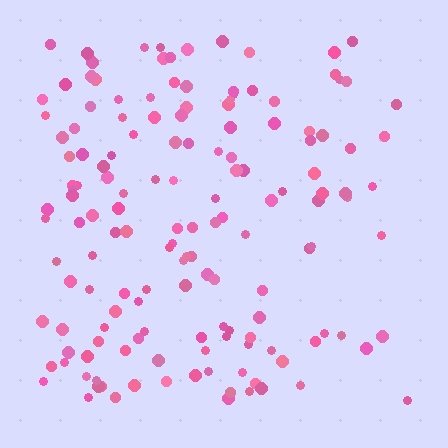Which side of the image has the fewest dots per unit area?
The right.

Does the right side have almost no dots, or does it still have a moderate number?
Still a moderate number, just noticeably fewer than the left.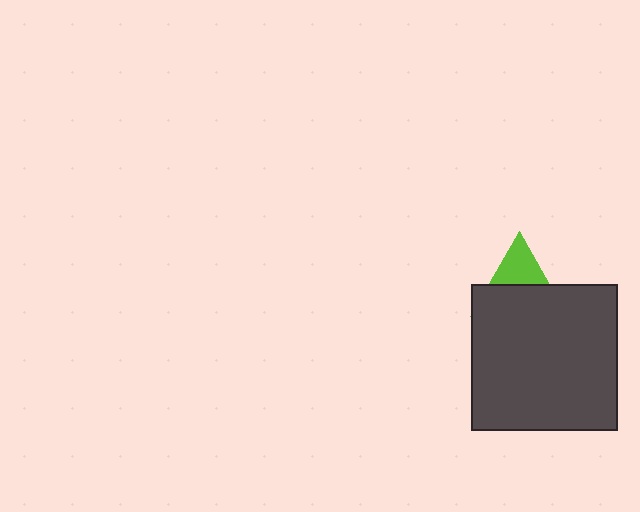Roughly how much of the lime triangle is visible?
A small part of it is visible (roughly 37%).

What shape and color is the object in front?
The object in front is a dark gray square.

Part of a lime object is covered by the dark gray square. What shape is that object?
It is a triangle.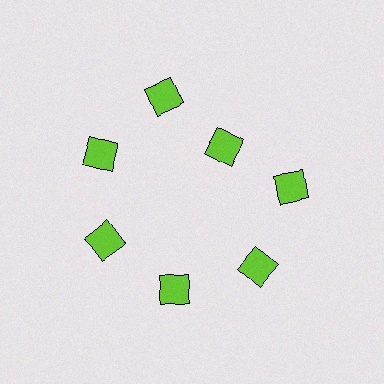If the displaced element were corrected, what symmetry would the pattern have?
It would have 7-fold rotational symmetry — the pattern would map onto itself every 51 degrees.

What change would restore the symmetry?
The symmetry would be restored by moving it outward, back onto the ring so that all 7 diamonds sit at equal angles and equal distance from the center.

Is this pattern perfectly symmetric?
No. The 7 lime diamonds are arranged in a ring, but one element near the 1 o'clock position is pulled inward toward the center, breaking the 7-fold rotational symmetry.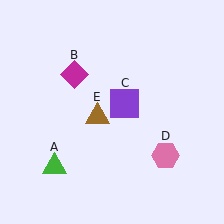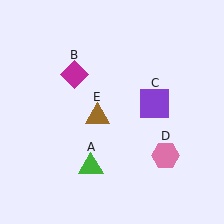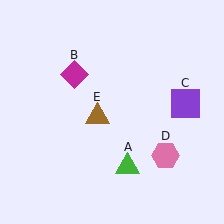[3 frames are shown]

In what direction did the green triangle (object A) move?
The green triangle (object A) moved right.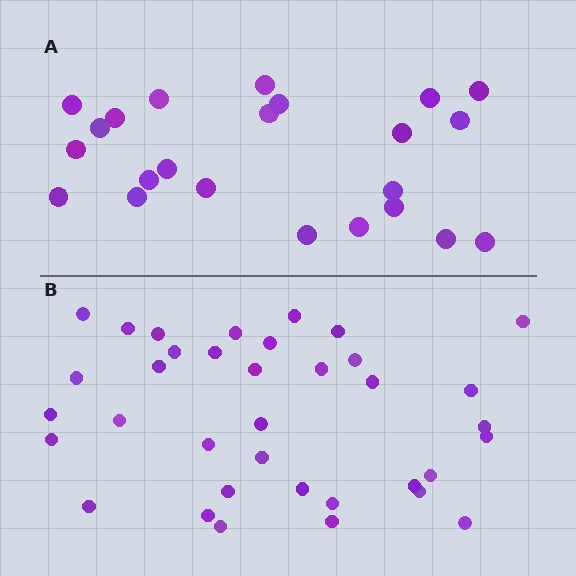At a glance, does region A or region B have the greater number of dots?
Region B (the bottom region) has more dots.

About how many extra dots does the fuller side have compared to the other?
Region B has approximately 15 more dots than region A.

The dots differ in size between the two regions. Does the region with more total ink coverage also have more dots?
No. Region A has more total ink coverage because its dots are larger, but region B actually contains more individual dots. Total area can be misleading — the number of items is what matters here.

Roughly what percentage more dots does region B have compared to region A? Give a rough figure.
About 55% more.